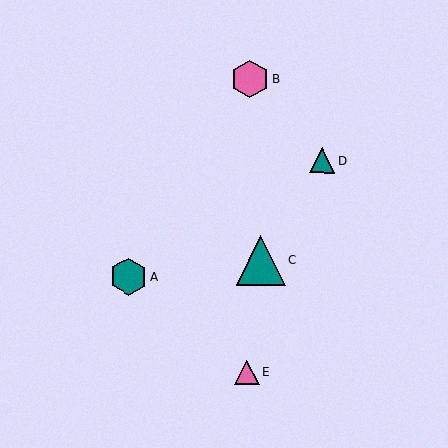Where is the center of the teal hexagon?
The center of the teal hexagon is at (128, 277).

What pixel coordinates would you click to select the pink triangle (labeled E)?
Click at (247, 373) to select the pink triangle E.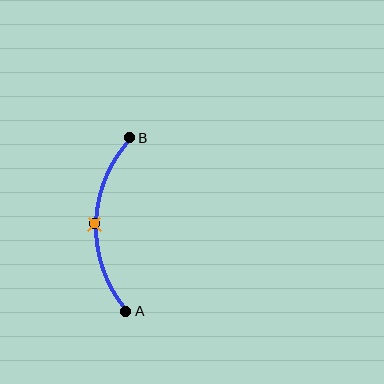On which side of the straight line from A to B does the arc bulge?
The arc bulges to the left of the straight line connecting A and B.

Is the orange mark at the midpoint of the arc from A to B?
Yes. The orange mark lies on the arc at equal arc-length from both A and B — it is the arc midpoint.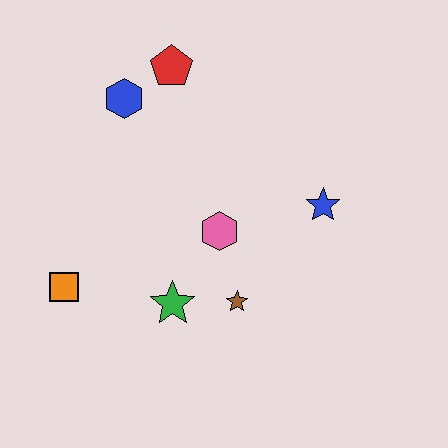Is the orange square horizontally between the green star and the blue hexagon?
No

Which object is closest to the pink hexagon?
The brown star is closest to the pink hexagon.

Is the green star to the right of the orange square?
Yes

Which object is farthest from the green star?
The red pentagon is farthest from the green star.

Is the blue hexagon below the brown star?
No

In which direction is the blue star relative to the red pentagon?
The blue star is to the right of the red pentagon.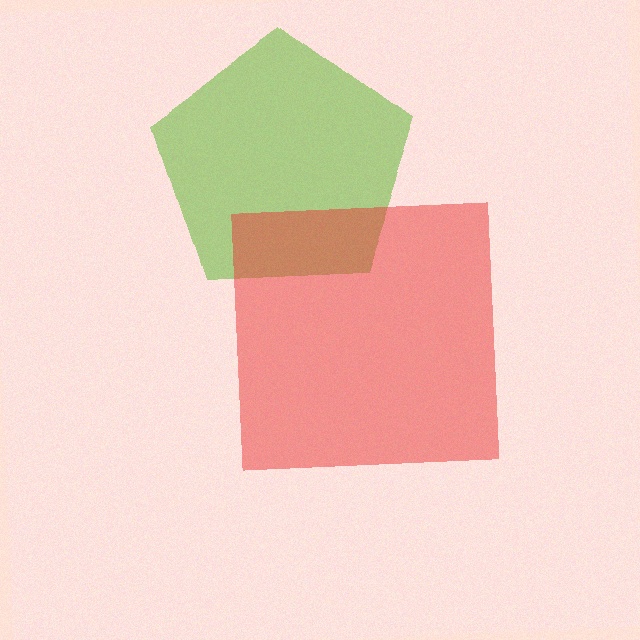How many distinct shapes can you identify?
There are 2 distinct shapes: a lime pentagon, a red square.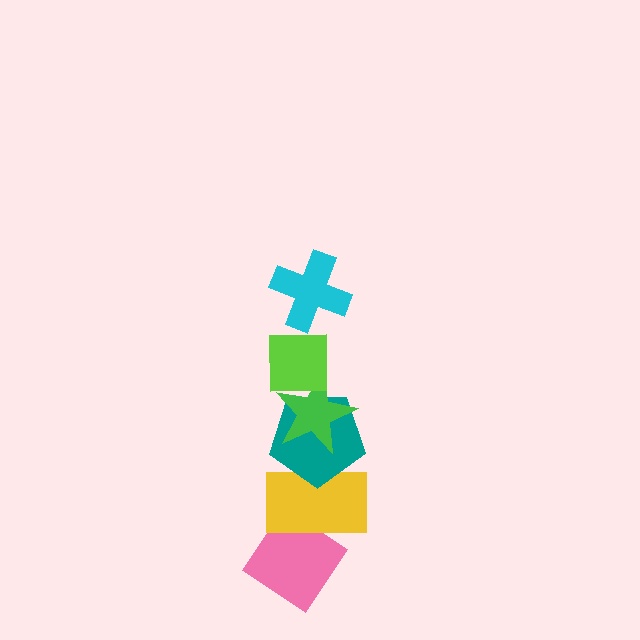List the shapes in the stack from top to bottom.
From top to bottom: the cyan cross, the lime square, the green star, the teal pentagon, the yellow rectangle, the pink diamond.